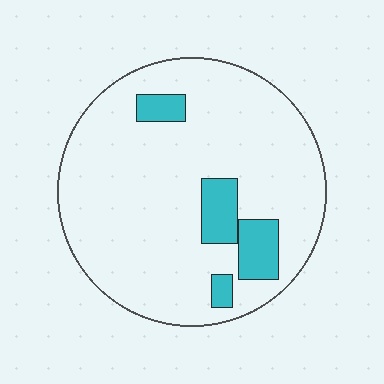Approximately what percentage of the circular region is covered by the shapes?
Approximately 10%.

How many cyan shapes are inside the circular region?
4.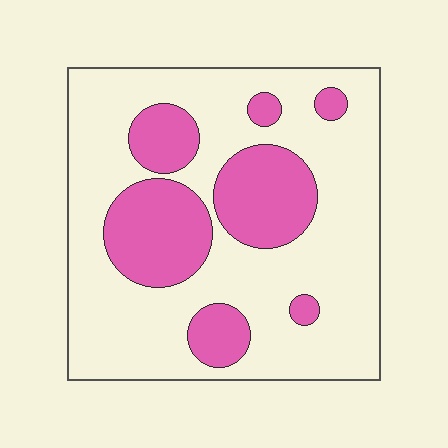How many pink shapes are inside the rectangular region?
7.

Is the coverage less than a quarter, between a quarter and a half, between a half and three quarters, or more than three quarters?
Between a quarter and a half.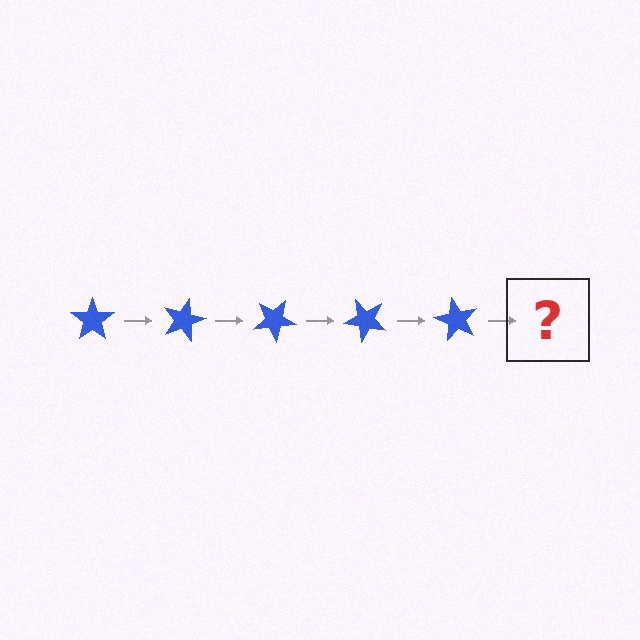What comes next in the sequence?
The next element should be a blue star rotated 75 degrees.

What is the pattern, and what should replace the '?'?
The pattern is that the star rotates 15 degrees each step. The '?' should be a blue star rotated 75 degrees.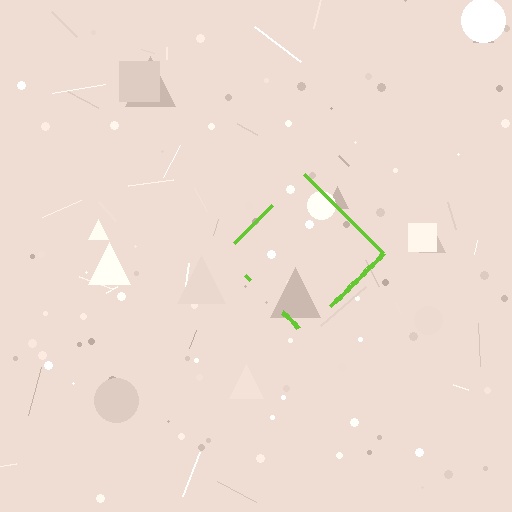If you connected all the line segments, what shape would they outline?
They would outline a diamond.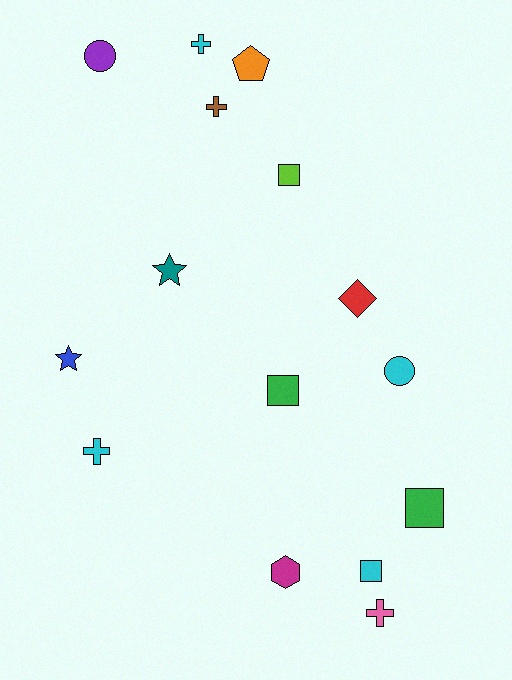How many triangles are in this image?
There are no triangles.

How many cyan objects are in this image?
There are 4 cyan objects.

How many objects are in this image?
There are 15 objects.